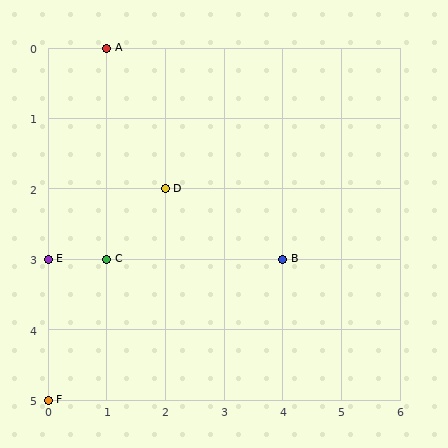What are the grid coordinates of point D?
Point D is at grid coordinates (2, 2).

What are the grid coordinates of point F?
Point F is at grid coordinates (0, 5).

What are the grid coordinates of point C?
Point C is at grid coordinates (1, 3).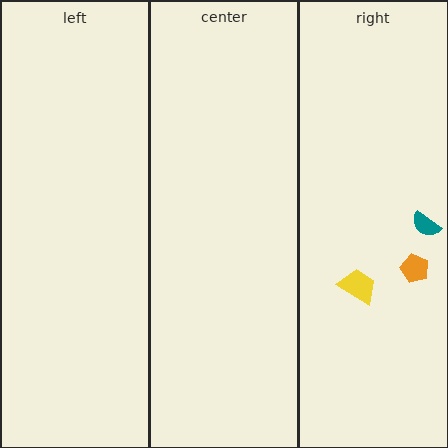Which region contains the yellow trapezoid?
The right region.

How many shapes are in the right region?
3.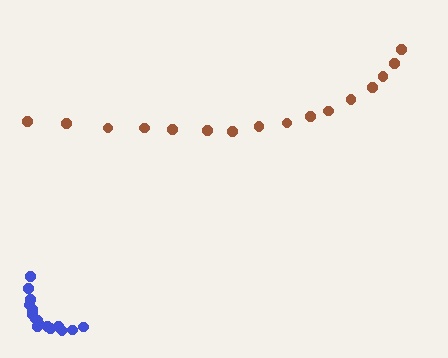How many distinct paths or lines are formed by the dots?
There are 2 distinct paths.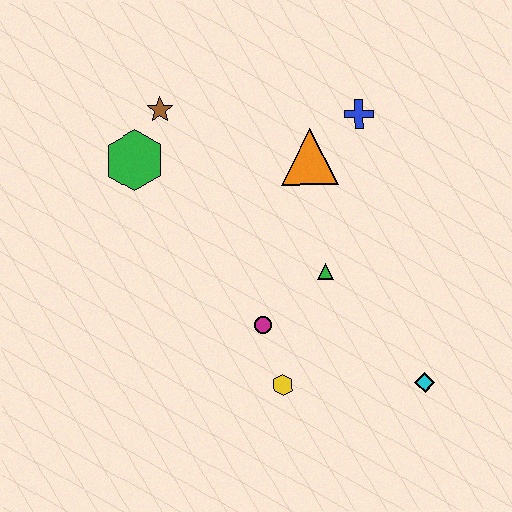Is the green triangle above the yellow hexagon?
Yes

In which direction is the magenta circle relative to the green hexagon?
The magenta circle is below the green hexagon.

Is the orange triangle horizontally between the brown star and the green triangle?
Yes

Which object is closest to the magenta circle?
The yellow hexagon is closest to the magenta circle.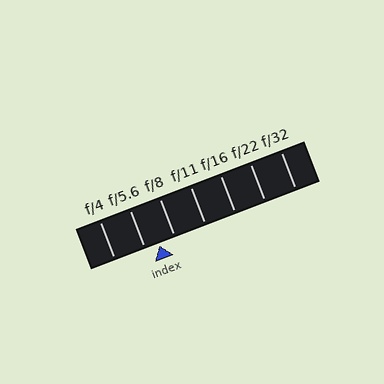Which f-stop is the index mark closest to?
The index mark is closest to f/5.6.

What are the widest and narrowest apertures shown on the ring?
The widest aperture shown is f/4 and the narrowest is f/32.